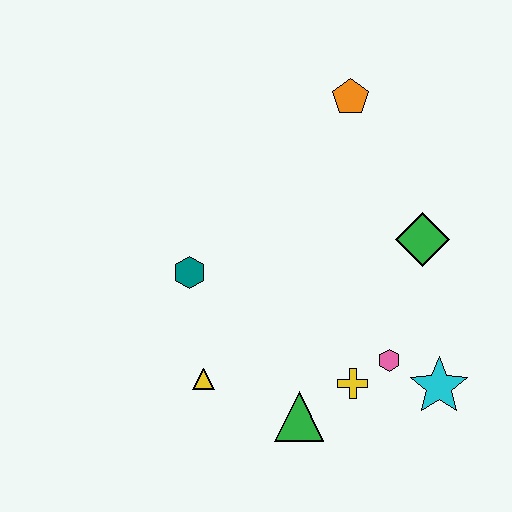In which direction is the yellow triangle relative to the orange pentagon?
The yellow triangle is below the orange pentagon.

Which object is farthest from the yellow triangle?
The orange pentagon is farthest from the yellow triangle.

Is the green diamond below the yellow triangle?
No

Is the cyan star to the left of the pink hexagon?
No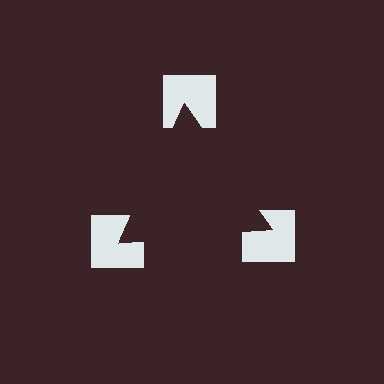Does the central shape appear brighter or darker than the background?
It typically appears slightly darker than the background, even though no actual brightness change is drawn.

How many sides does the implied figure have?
3 sides.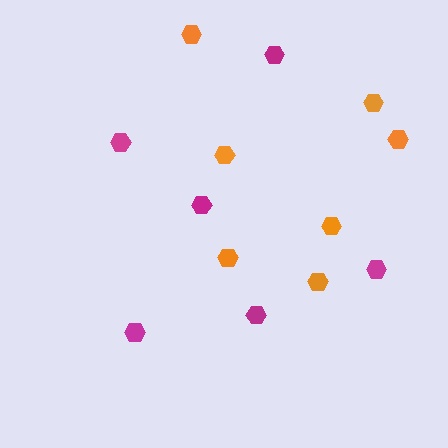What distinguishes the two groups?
There are 2 groups: one group of orange hexagons (7) and one group of magenta hexagons (6).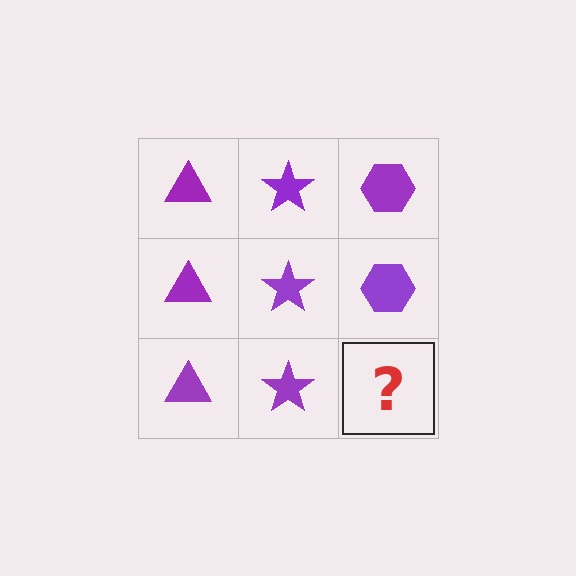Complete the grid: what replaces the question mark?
The question mark should be replaced with a purple hexagon.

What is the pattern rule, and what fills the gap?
The rule is that each column has a consistent shape. The gap should be filled with a purple hexagon.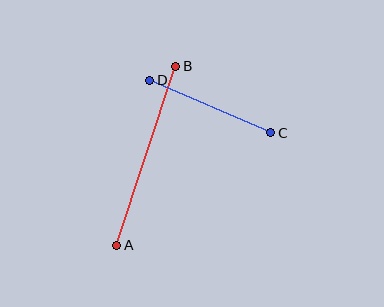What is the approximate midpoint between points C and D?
The midpoint is at approximately (210, 106) pixels.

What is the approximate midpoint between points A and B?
The midpoint is at approximately (146, 156) pixels.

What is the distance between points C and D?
The distance is approximately 132 pixels.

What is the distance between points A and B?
The distance is approximately 188 pixels.